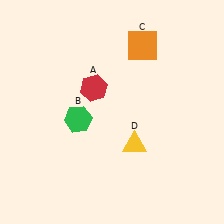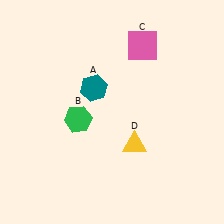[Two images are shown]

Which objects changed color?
A changed from red to teal. C changed from orange to pink.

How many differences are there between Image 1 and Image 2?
There are 2 differences between the two images.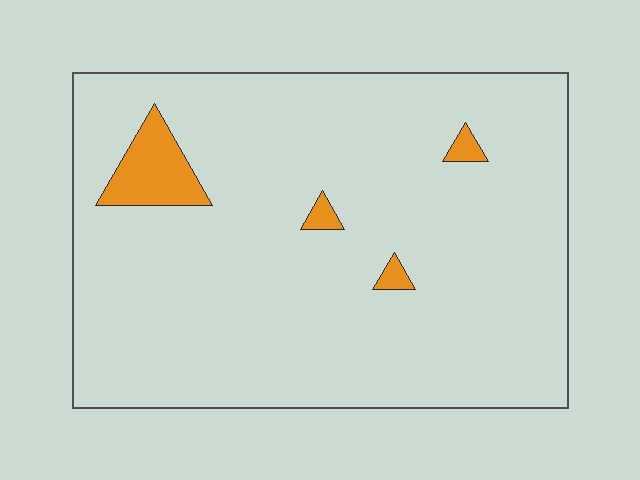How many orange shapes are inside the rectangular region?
4.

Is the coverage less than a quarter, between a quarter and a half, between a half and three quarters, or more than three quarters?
Less than a quarter.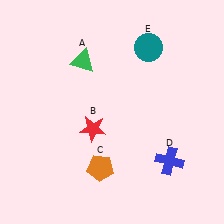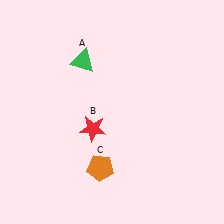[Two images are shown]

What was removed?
The blue cross (D), the teal circle (E) were removed in Image 2.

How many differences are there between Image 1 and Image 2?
There are 2 differences between the two images.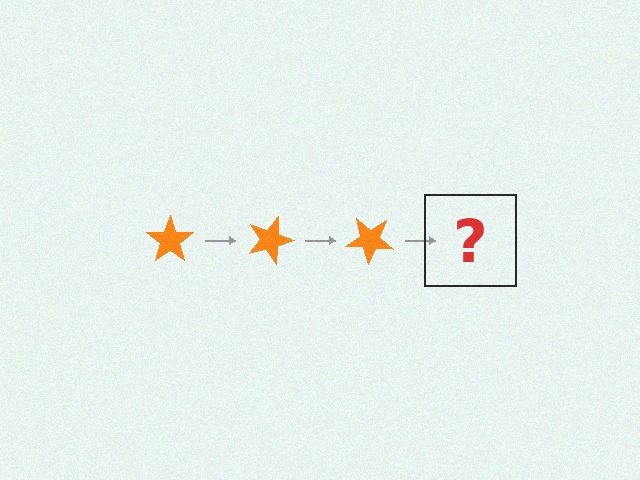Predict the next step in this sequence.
The next step is an orange star rotated 60 degrees.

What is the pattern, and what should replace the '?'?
The pattern is that the star rotates 20 degrees each step. The '?' should be an orange star rotated 60 degrees.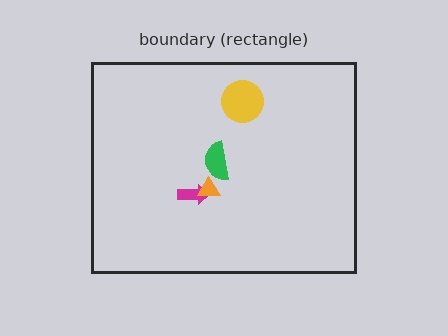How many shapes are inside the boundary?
4 inside, 0 outside.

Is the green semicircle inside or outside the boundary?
Inside.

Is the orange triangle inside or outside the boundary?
Inside.